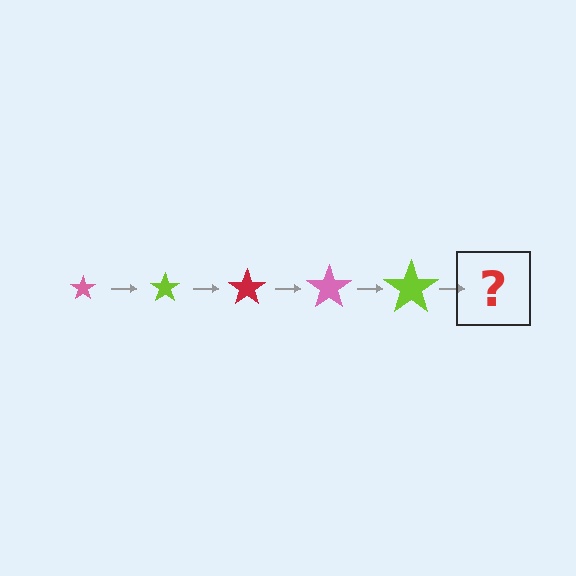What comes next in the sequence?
The next element should be a red star, larger than the previous one.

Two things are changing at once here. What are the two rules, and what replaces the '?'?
The two rules are that the star grows larger each step and the color cycles through pink, lime, and red. The '?' should be a red star, larger than the previous one.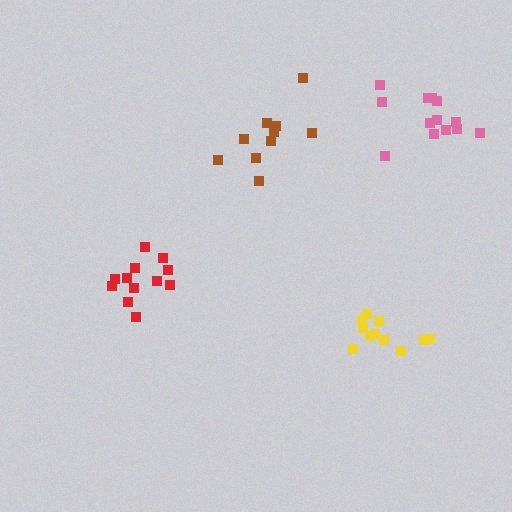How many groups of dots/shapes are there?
There are 4 groups.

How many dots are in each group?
Group 1: 12 dots, Group 2: 10 dots, Group 3: 13 dots, Group 4: 11 dots (46 total).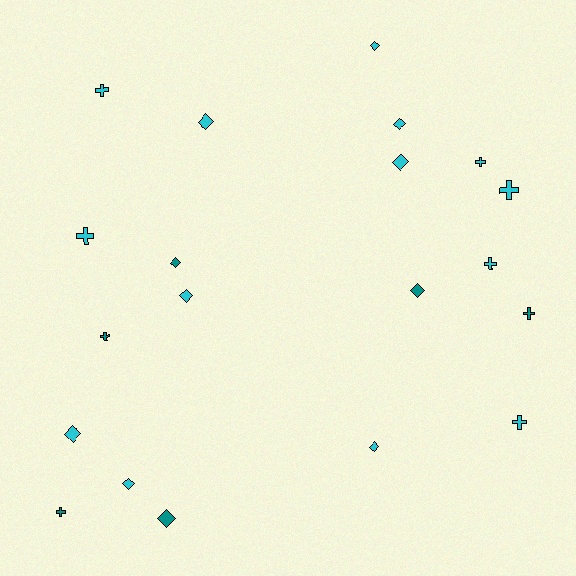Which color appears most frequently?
Cyan, with 14 objects.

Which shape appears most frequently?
Diamond, with 11 objects.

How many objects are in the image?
There are 20 objects.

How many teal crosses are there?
There are 3 teal crosses.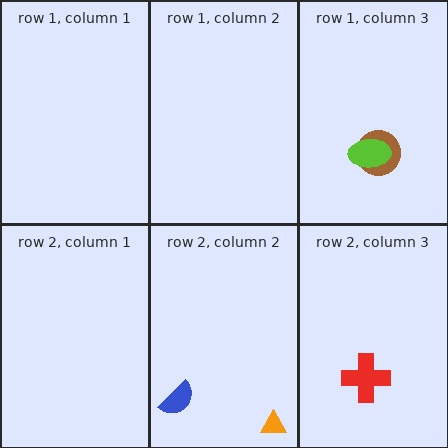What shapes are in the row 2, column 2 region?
The blue semicircle, the orange triangle.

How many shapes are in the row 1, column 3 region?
2.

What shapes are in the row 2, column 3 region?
The red cross.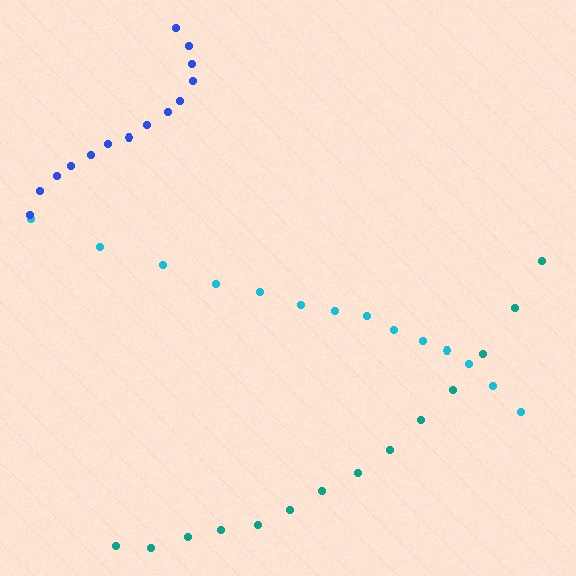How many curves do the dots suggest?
There are 3 distinct paths.